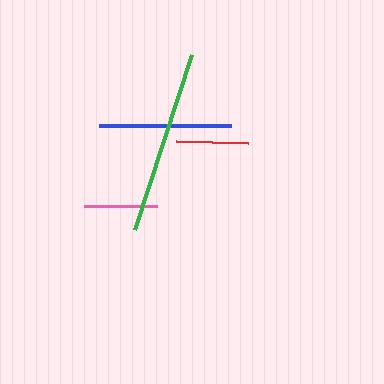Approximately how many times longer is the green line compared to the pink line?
The green line is approximately 2.5 times the length of the pink line.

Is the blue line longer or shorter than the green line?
The green line is longer than the blue line.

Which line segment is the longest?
The green line is the longest at approximately 183 pixels.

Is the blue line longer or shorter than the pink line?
The blue line is longer than the pink line.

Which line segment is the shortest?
The red line is the shortest at approximately 72 pixels.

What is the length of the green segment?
The green segment is approximately 183 pixels long.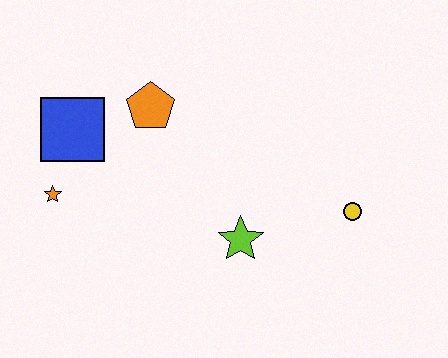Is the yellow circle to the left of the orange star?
No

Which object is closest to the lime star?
The yellow circle is closest to the lime star.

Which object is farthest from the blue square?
The yellow circle is farthest from the blue square.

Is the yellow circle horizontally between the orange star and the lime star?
No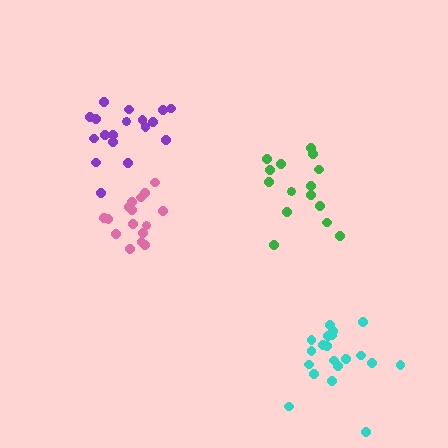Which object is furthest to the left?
The purple cluster is leftmost.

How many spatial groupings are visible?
There are 4 spatial groupings.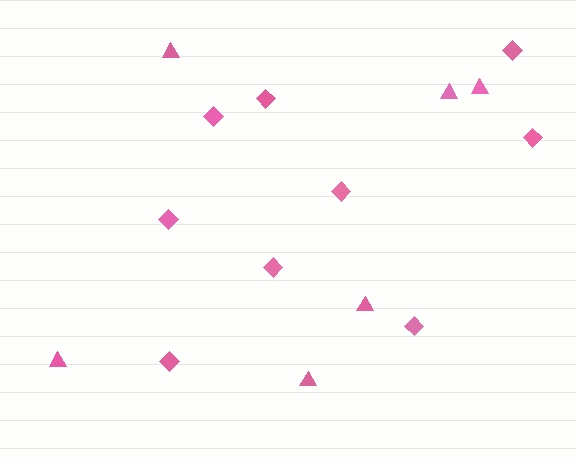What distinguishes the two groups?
There are 2 groups: one group of triangles (6) and one group of diamonds (9).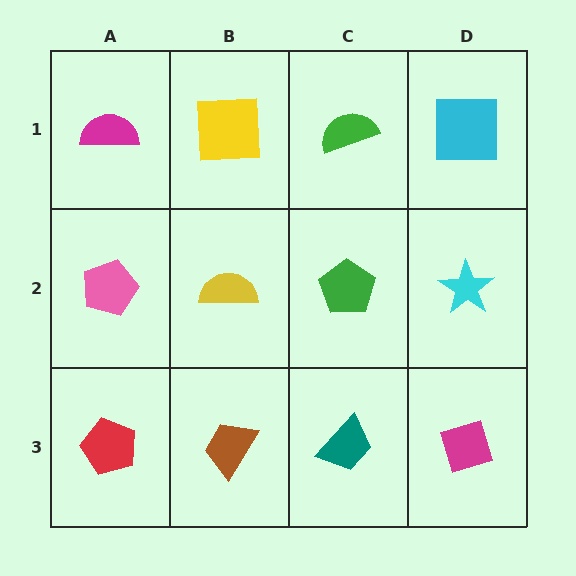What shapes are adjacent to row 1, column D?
A cyan star (row 2, column D), a green semicircle (row 1, column C).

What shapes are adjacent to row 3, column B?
A yellow semicircle (row 2, column B), a red pentagon (row 3, column A), a teal trapezoid (row 3, column C).